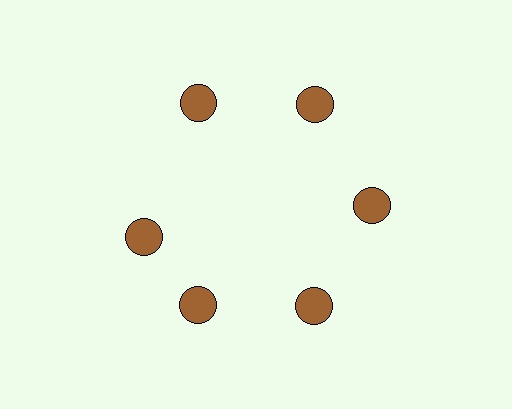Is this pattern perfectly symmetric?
No. The 6 brown circles are arranged in a ring, but one element near the 9 o'clock position is rotated out of alignment along the ring, breaking the 6-fold rotational symmetry.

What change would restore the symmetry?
The symmetry would be restored by rotating it back into even spacing with its neighbors so that all 6 circles sit at equal angles and equal distance from the center.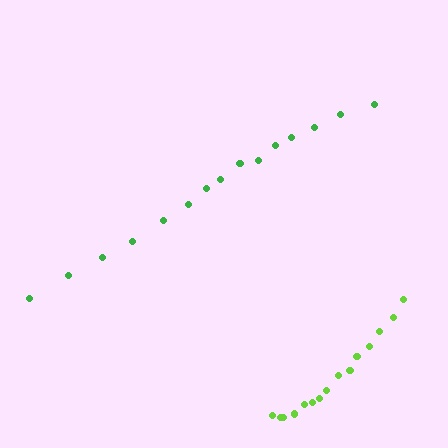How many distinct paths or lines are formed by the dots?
There are 2 distinct paths.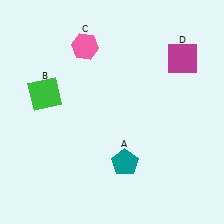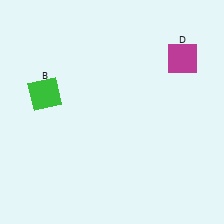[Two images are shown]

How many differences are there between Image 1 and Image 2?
There are 2 differences between the two images.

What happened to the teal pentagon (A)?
The teal pentagon (A) was removed in Image 2. It was in the bottom-right area of Image 1.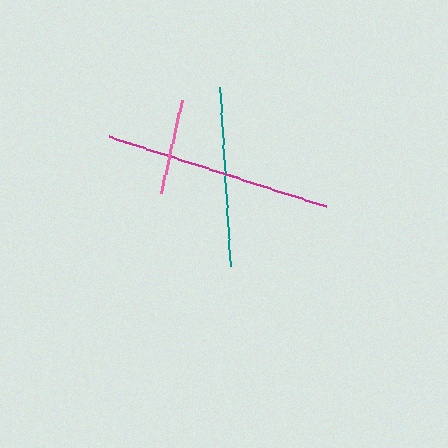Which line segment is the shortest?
The pink line is the shortest at approximately 96 pixels.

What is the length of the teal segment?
The teal segment is approximately 180 pixels long.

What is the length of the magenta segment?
The magenta segment is approximately 228 pixels long.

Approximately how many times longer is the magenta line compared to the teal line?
The magenta line is approximately 1.3 times the length of the teal line.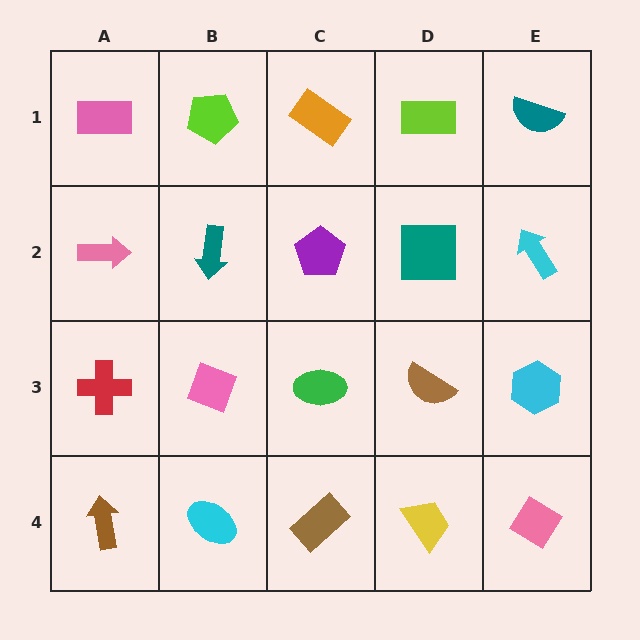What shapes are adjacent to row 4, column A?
A red cross (row 3, column A), a cyan ellipse (row 4, column B).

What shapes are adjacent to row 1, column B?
A teal arrow (row 2, column B), a pink rectangle (row 1, column A), an orange rectangle (row 1, column C).